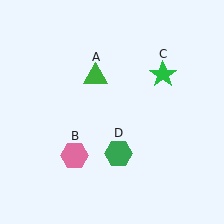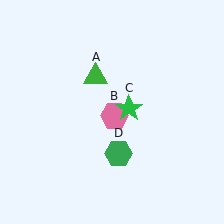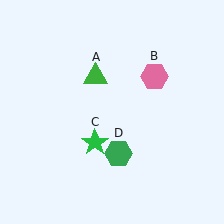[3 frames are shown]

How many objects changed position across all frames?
2 objects changed position: pink hexagon (object B), green star (object C).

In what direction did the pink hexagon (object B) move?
The pink hexagon (object B) moved up and to the right.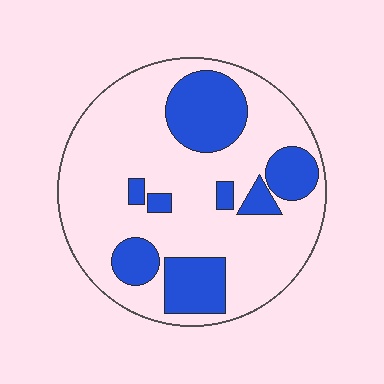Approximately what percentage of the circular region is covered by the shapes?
Approximately 25%.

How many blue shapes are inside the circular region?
8.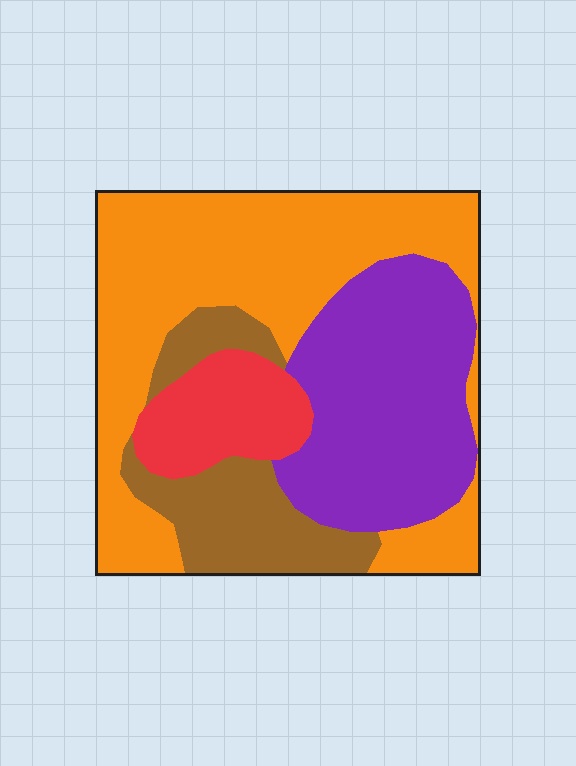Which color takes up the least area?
Red, at roughly 10%.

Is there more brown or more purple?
Purple.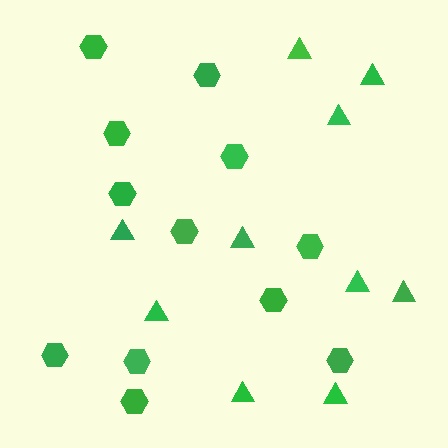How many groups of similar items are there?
There are 2 groups: one group of triangles (10) and one group of hexagons (12).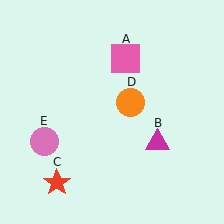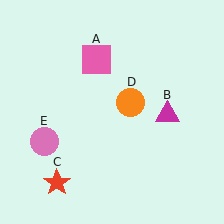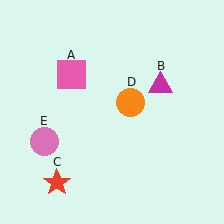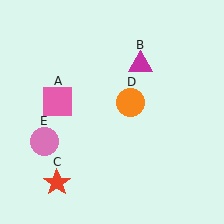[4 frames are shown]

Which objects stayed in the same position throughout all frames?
Red star (object C) and orange circle (object D) and pink circle (object E) remained stationary.